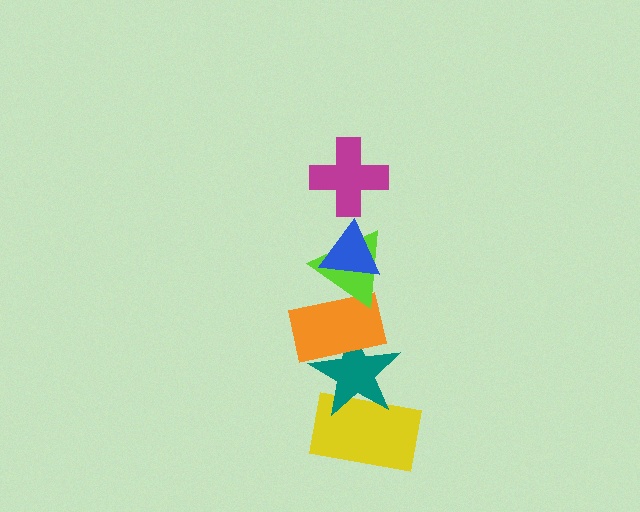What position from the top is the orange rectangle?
The orange rectangle is 4th from the top.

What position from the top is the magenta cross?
The magenta cross is 1st from the top.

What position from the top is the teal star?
The teal star is 5th from the top.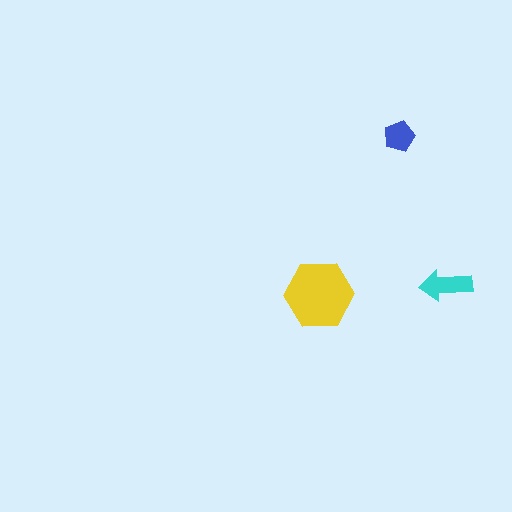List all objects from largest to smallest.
The yellow hexagon, the cyan arrow, the blue pentagon.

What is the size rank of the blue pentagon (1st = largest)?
3rd.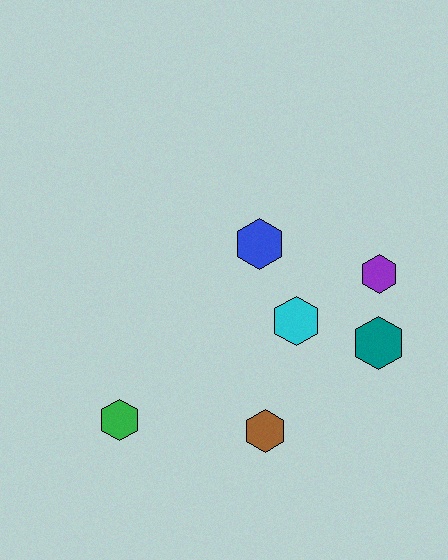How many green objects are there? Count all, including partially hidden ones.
There is 1 green object.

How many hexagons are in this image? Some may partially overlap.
There are 6 hexagons.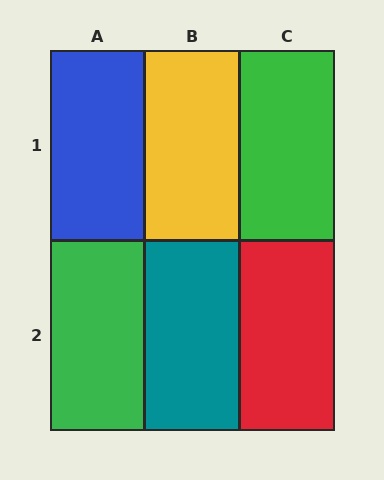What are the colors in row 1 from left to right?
Blue, yellow, green.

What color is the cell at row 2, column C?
Red.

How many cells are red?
1 cell is red.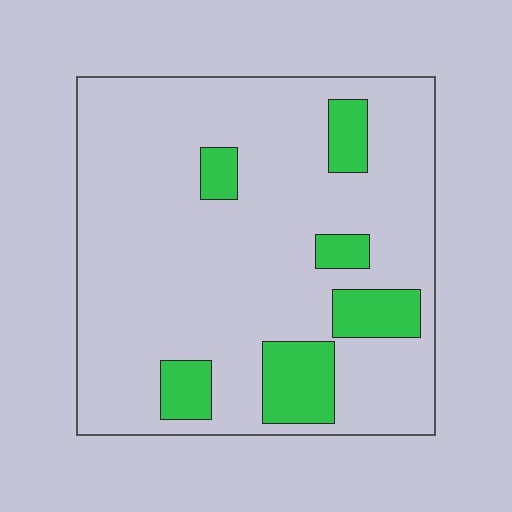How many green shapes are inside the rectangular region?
6.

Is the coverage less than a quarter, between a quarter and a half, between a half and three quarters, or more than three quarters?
Less than a quarter.